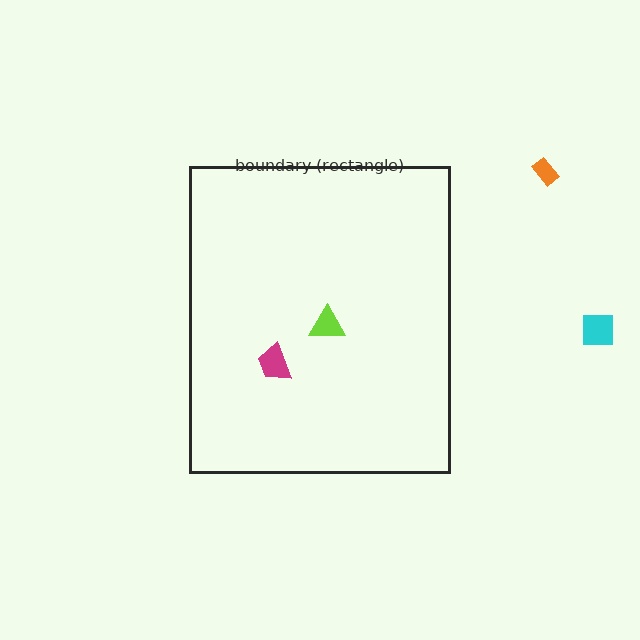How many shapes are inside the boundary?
2 inside, 2 outside.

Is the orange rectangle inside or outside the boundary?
Outside.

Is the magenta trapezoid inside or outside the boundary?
Inside.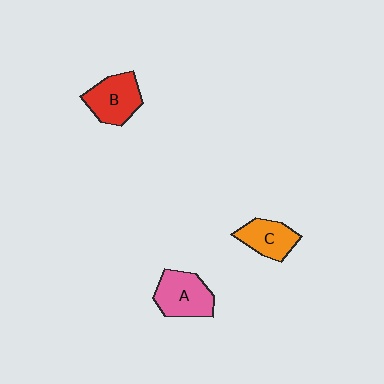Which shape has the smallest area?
Shape C (orange).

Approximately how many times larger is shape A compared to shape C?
Approximately 1.3 times.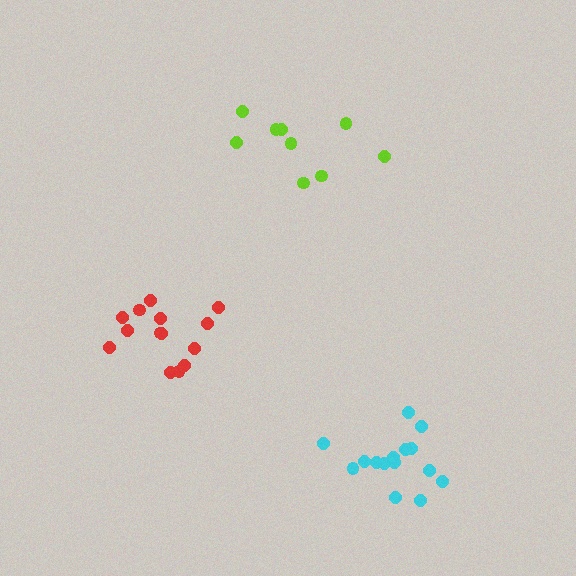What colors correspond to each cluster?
The clusters are colored: red, lime, cyan.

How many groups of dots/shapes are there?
There are 3 groups.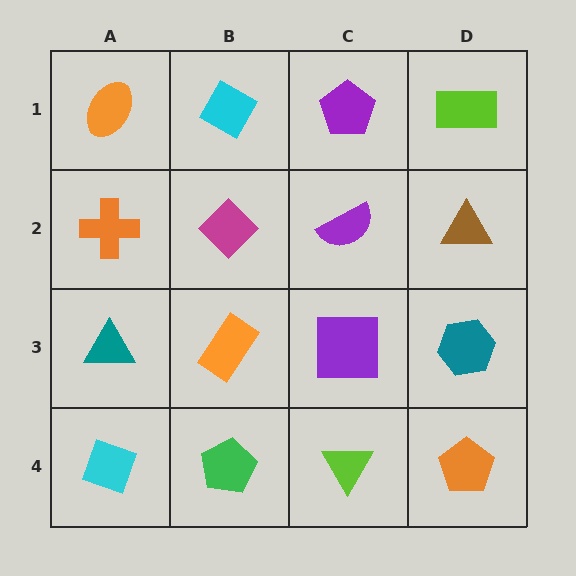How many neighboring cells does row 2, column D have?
3.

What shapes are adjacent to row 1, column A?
An orange cross (row 2, column A), a cyan diamond (row 1, column B).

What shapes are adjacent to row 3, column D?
A brown triangle (row 2, column D), an orange pentagon (row 4, column D), a purple square (row 3, column C).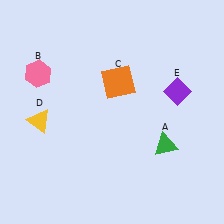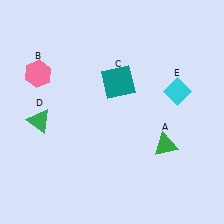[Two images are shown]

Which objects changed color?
C changed from orange to teal. D changed from yellow to green. E changed from purple to cyan.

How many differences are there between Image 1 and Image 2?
There are 3 differences between the two images.